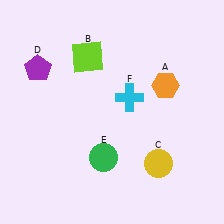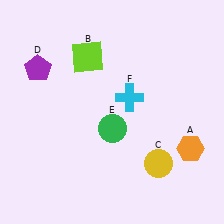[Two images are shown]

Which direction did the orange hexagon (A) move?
The orange hexagon (A) moved down.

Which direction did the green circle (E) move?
The green circle (E) moved up.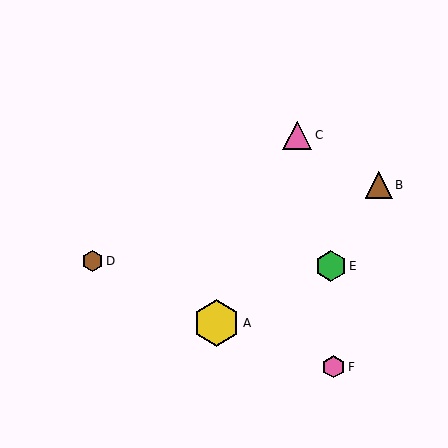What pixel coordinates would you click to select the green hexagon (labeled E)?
Click at (331, 266) to select the green hexagon E.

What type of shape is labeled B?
Shape B is a brown triangle.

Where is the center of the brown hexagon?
The center of the brown hexagon is at (93, 261).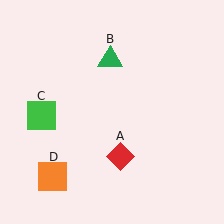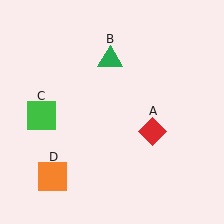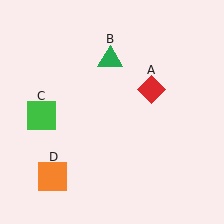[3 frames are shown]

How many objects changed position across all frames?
1 object changed position: red diamond (object A).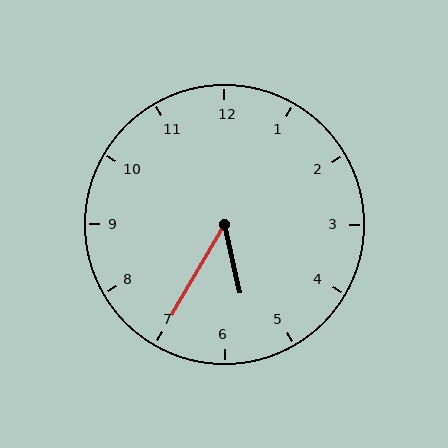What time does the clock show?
5:35.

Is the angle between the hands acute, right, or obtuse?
It is acute.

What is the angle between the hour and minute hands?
Approximately 42 degrees.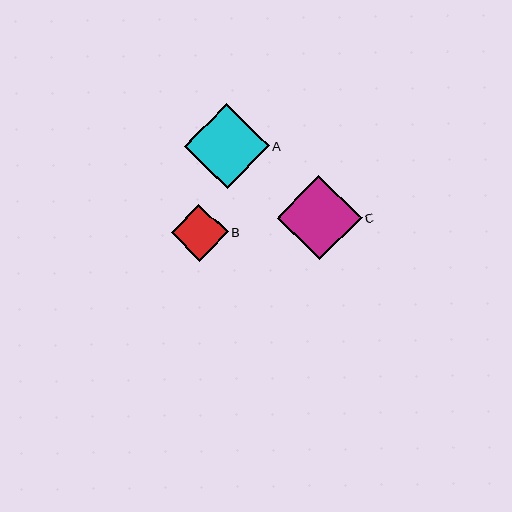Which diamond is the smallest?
Diamond B is the smallest with a size of approximately 57 pixels.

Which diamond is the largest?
Diamond C is the largest with a size of approximately 85 pixels.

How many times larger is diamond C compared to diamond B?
Diamond C is approximately 1.5 times the size of diamond B.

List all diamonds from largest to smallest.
From largest to smallest: C, A, B.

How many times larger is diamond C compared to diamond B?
Diamond C is approximately 1.5 times the size of diamond B.